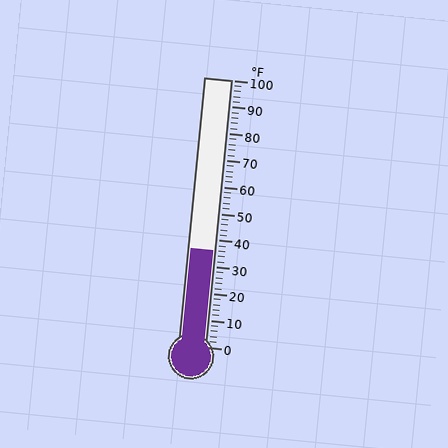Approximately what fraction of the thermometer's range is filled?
The thermometer is filled to approximately 35% of its range.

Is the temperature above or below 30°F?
The temperature is above 30°F.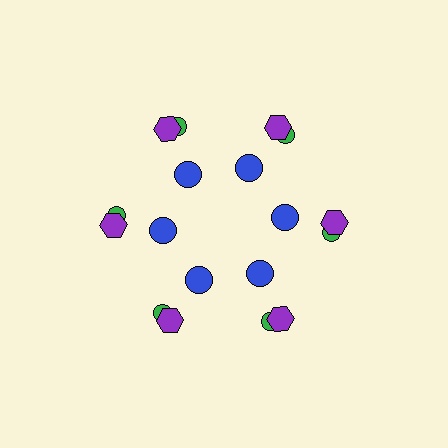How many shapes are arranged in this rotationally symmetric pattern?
There are 18 shapes, arranged in 6 groups of 3.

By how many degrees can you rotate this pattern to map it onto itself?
The pattern maps onto itself every 60 degrees of rotation.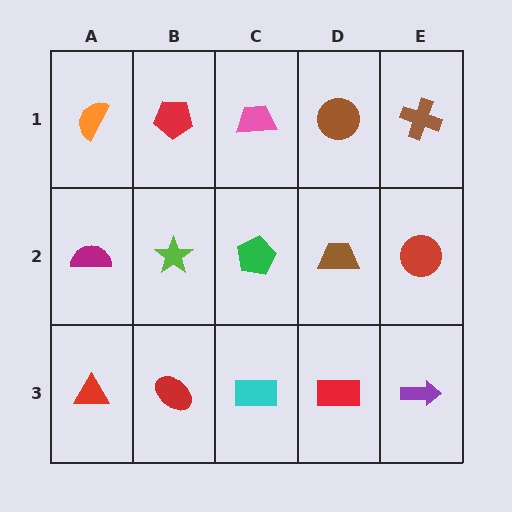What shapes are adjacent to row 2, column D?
A brown circle (row 1, column D), a red rectangle (row 3, column D), a green pentagon (row 2, column C), a red circle (row 2, column E).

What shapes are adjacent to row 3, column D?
A brown trapezoid (row 2, column D), a cyan rectangle (row 3, column C), a purple arrow (row 3, column E).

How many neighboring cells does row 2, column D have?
4.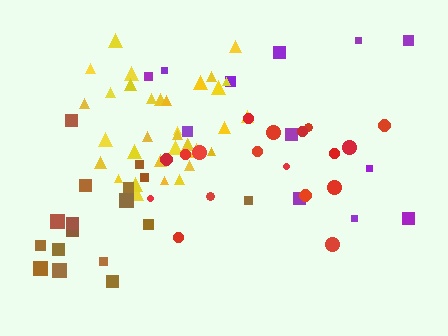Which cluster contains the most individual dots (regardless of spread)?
Yellow (34).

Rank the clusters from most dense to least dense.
yellow, brown, red, purple.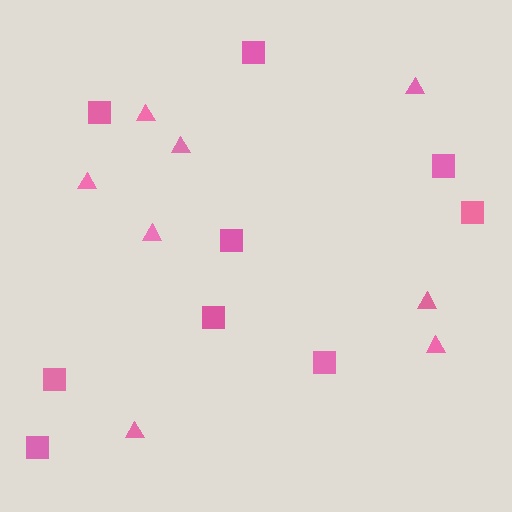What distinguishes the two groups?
There are 2 groups: one group of triangles (8) and one group of squares (9).